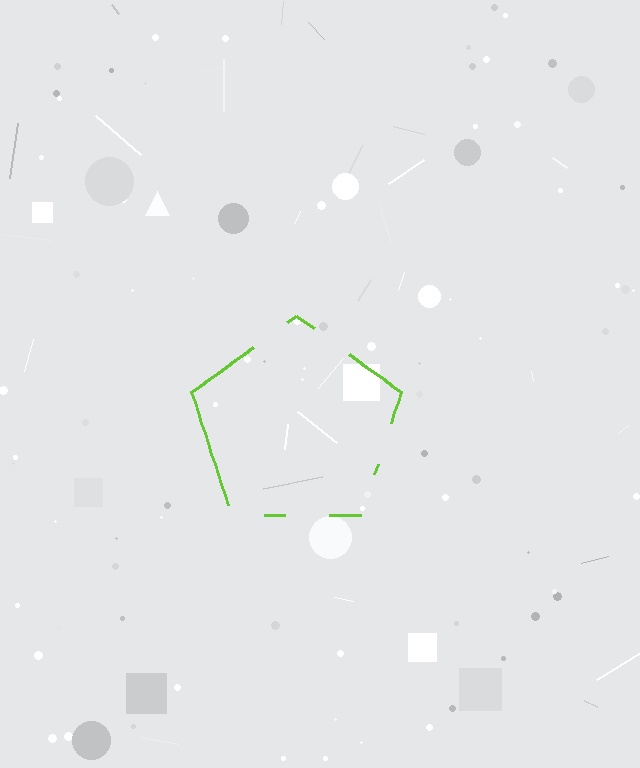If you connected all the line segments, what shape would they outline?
They would outline a pentagon.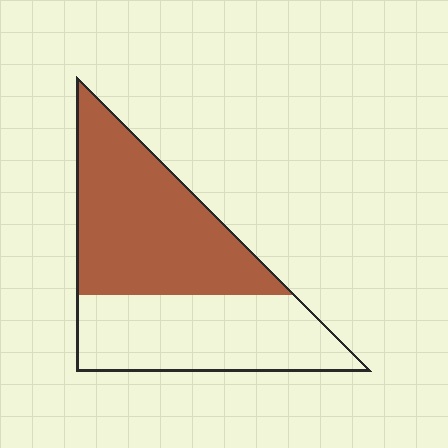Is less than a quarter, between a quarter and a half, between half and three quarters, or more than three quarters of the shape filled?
Between half and three quarters.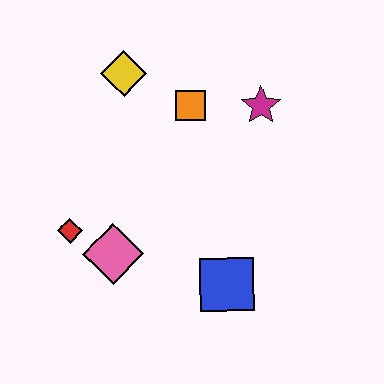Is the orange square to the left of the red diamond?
No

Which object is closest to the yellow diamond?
The orange square is closest to the yellow diamond.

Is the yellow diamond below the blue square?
No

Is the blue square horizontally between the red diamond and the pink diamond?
No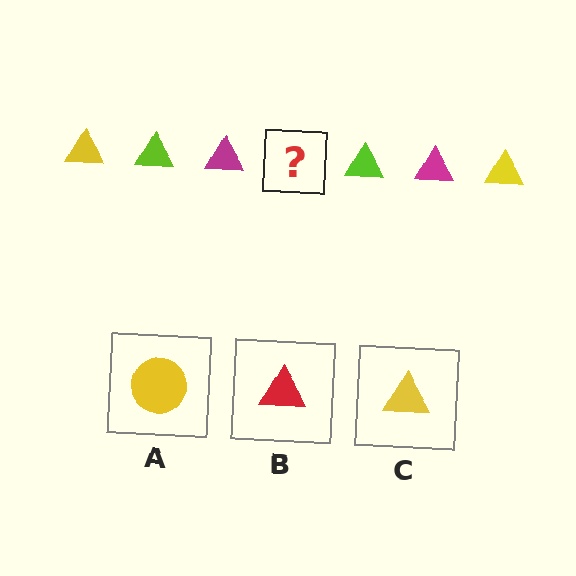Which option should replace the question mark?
Option C.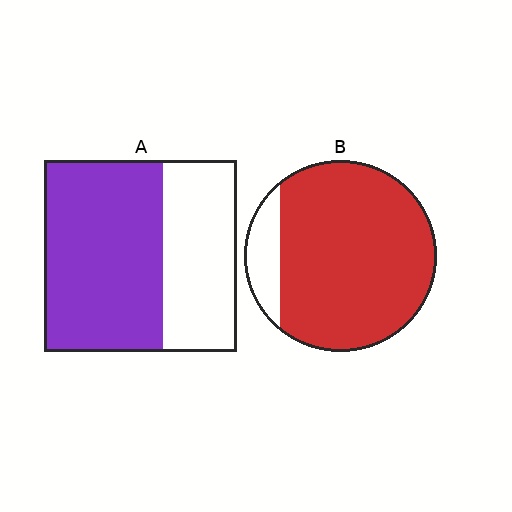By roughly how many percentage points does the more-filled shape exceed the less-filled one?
By roughly 25 percentage points (B over A).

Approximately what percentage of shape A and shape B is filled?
A is approximately 60% and B is approximately 85%.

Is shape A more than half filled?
Yes.